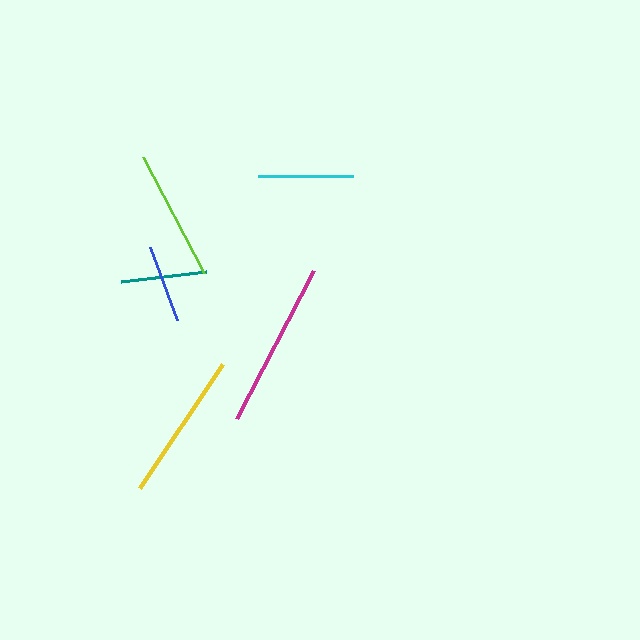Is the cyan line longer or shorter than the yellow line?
The yellow line is longer than the cyan line.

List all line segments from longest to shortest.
From longest to shortest: magenta, yellow, lime, cyan, teal, blue.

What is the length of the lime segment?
The lime segment is approximately 131 pixels long.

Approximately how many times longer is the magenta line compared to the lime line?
The magenta line is approximately 1.3 times the length of the lime line.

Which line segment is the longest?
The magenta line is the longest at approximately 167 pixels.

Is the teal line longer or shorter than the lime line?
The lime line is longer than the teal line.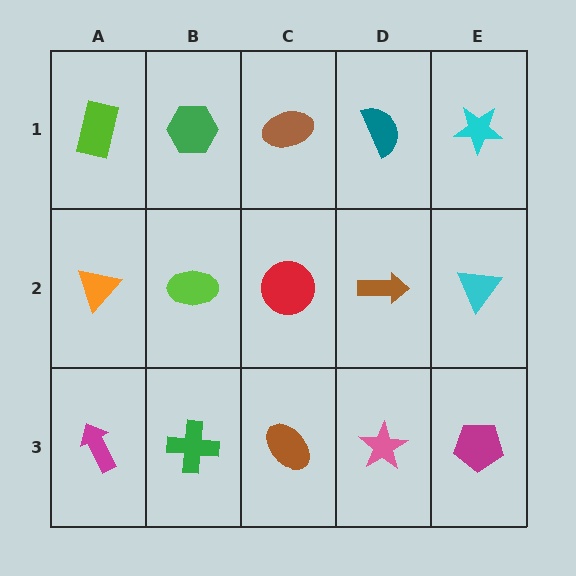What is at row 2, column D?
A brown arrow.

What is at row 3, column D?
A pink star.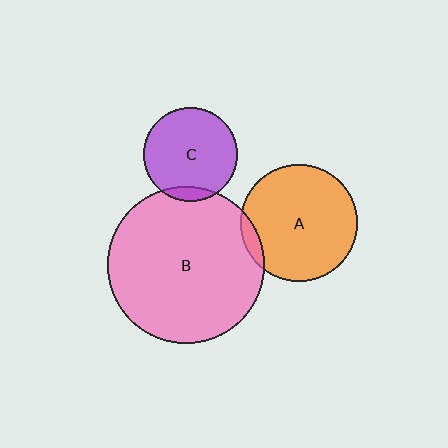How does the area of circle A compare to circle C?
Approximately 1.5 times.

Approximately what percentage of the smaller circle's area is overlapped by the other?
Approximately 10%.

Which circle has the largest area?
Circle B (pink).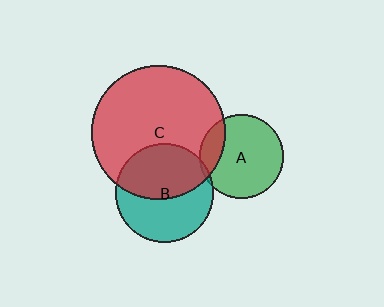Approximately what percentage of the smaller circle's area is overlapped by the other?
Approximately 50%.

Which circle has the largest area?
Circle C (red).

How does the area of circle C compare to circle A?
Approximately 2.5 times.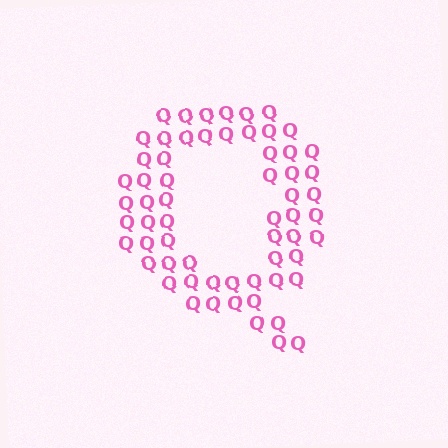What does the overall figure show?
The overall figure shows the letter Q.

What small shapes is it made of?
It is made of small letter Q's.